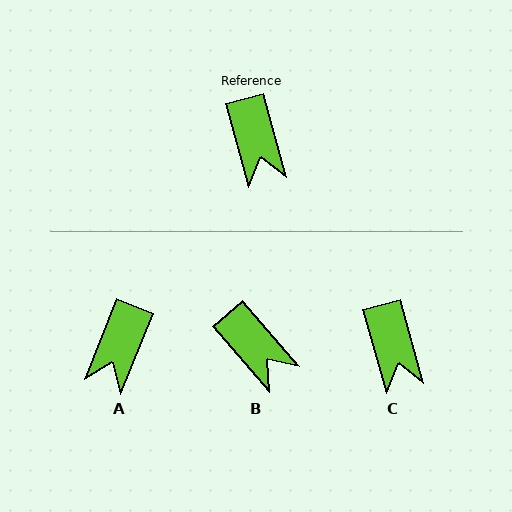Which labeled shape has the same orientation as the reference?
C.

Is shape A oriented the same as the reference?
No, it is off by about 37 degrees.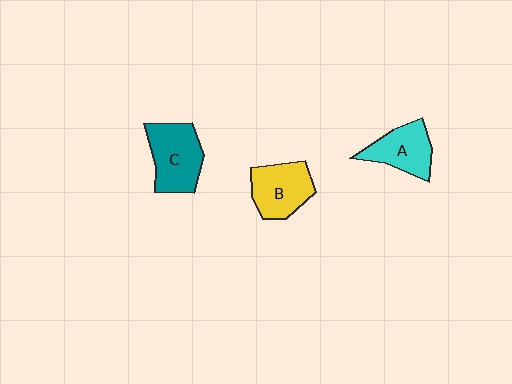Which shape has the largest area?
Shape C (teal).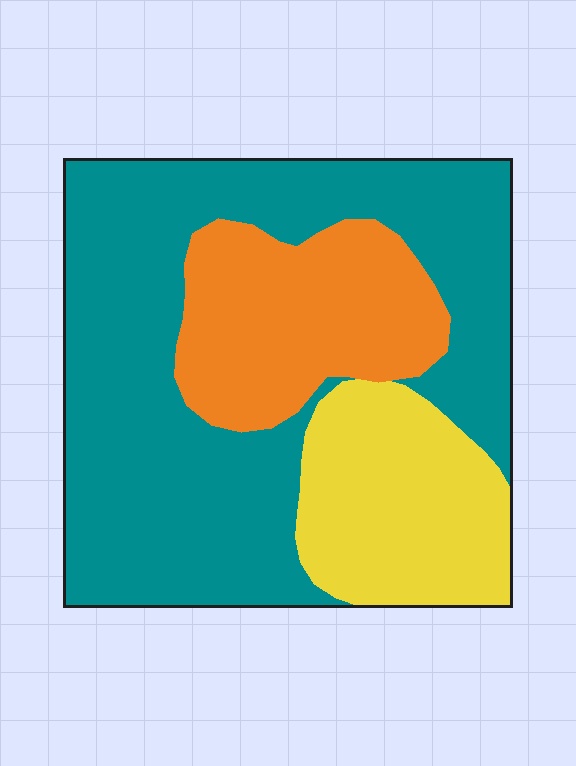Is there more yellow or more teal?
Teal.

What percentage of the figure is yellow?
Yellow covers around 20% of the figure.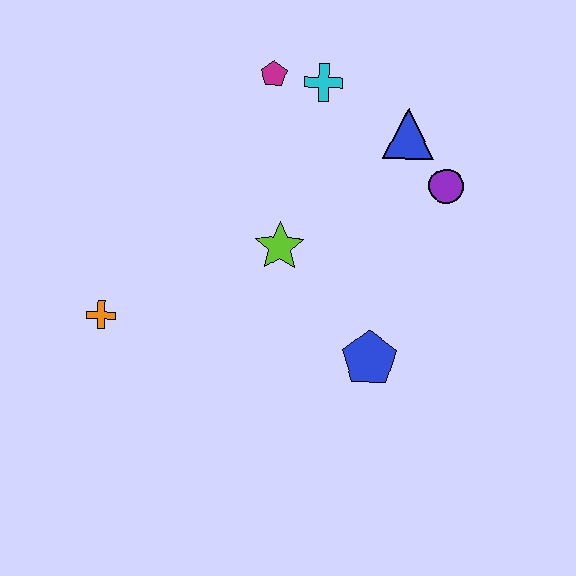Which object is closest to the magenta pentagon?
The cyan cross is closest to the magenta pentagon.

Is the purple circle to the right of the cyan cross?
Yes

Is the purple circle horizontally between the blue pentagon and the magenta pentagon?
No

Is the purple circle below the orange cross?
No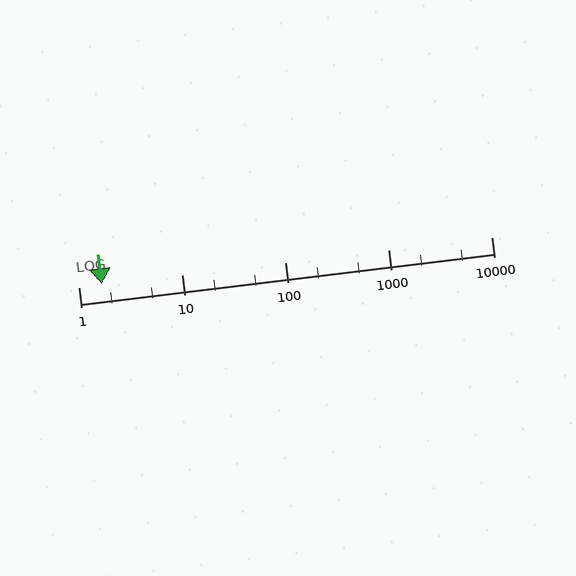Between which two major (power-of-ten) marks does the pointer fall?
The pointer is between 1 and 10.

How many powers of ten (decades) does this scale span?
The scale spans 4 decades, from 1 to 10000.